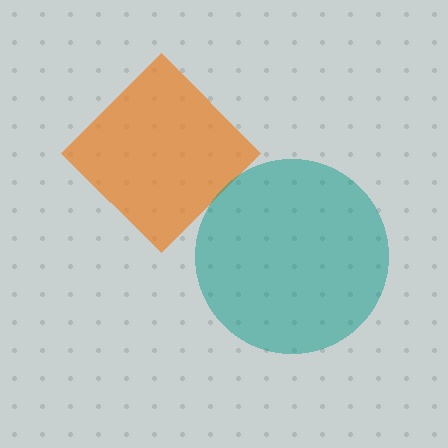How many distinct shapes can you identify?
There are 2 distinct shapes: an orange diamond, a teal circle.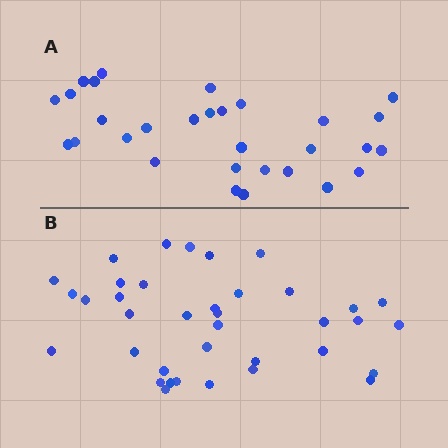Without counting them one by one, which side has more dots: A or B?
Region B (the bottom region) has more dots.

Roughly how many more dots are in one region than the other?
Region B has roughly 8 or so more dots than region A.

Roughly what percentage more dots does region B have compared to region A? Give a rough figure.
About 25% more.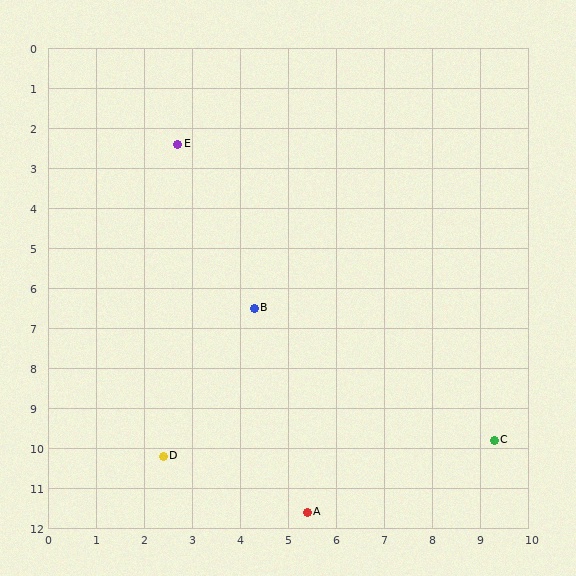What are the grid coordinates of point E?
Point E is at approximately (2.7, 2.4).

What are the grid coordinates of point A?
Point A is at approximately (5.4, 11.6).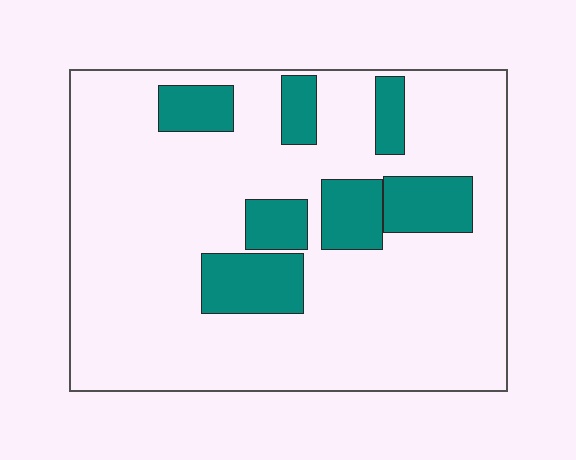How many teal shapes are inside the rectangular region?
7.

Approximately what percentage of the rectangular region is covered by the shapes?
Approximately 20%.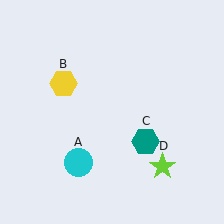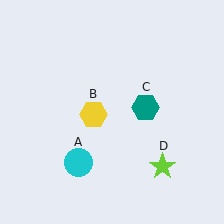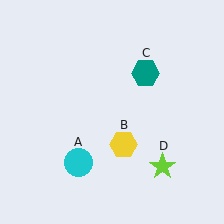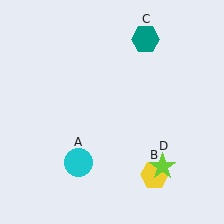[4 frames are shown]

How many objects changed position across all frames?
2 objects changed position: yellow hexagon (object B), teal hexagon (object C).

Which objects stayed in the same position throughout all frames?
Cyan circle (object A) and lime star (object D) remained stationary.